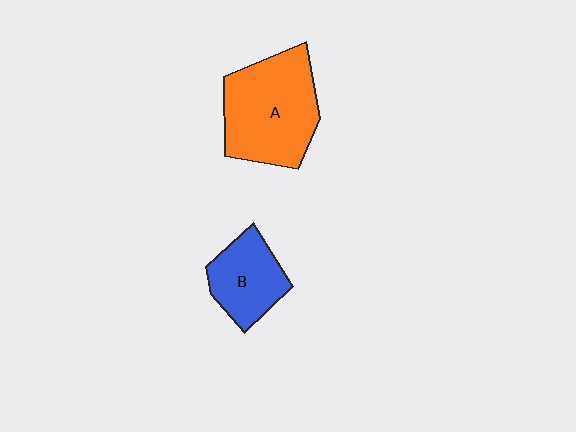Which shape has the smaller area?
Shape B (blue).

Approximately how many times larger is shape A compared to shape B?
Approximately 1.8 times.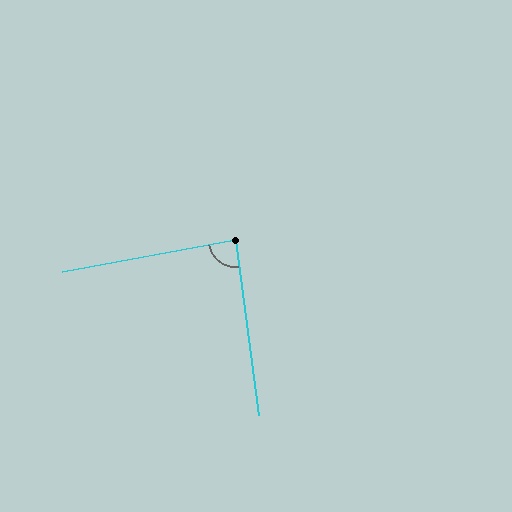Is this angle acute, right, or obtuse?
It is approximately a right angle.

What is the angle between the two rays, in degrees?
Approximately 87 degrees.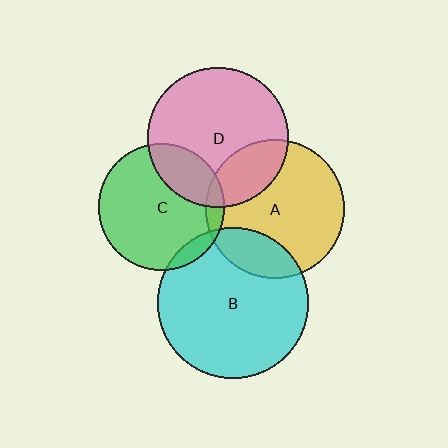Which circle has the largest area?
Circle B (cyan).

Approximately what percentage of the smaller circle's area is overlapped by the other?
Approximately 25%.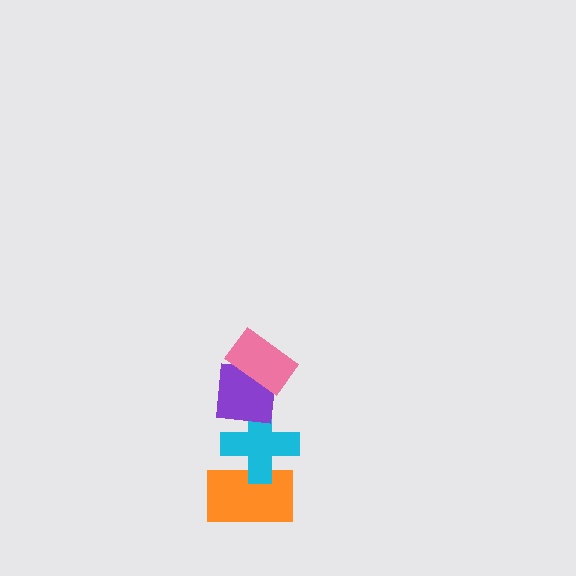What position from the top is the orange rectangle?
The orange rectangle is 4th from the top.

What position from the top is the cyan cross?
The cyan cross is 3rd from the top.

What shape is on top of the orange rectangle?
The cyan cross is on top of the orange rectangle.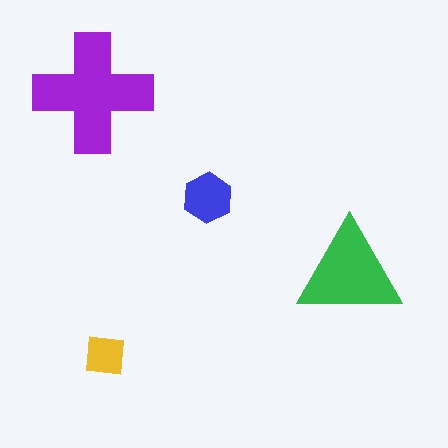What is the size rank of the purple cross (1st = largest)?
1st.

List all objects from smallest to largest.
The yellow square, the blue hexagon, the green triangle, the purple cross.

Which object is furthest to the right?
The green triangle is rightmost.